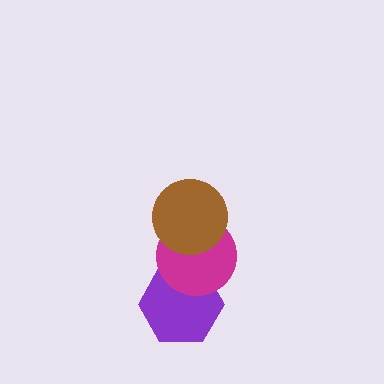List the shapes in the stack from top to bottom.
From top to bottom: the brown circle, the magenta circle, the purple hexagon.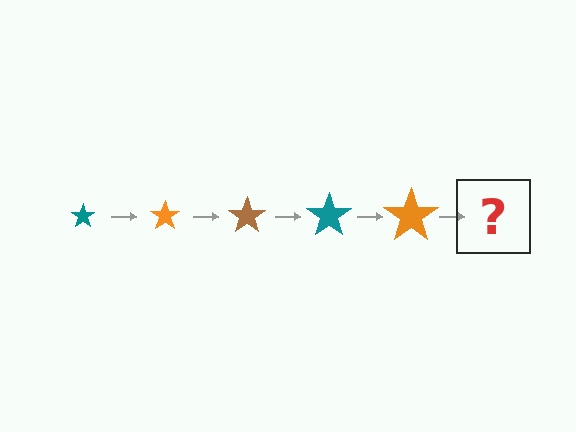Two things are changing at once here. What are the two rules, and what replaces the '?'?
The two rules are that the star grows larger each step and the color cycles through teal, orange, and brown. The '?' should be a brown star, larger than the previous one.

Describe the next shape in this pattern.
It should be a brown star, larger than the previous one.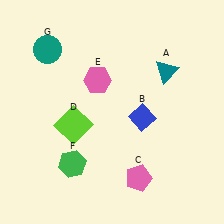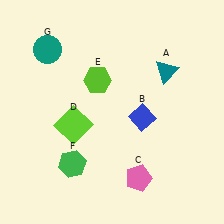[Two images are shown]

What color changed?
The hexagon (E) changed from pink in Image 1 to lime in Image 2.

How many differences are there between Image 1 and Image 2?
There is 1 difference between the two images.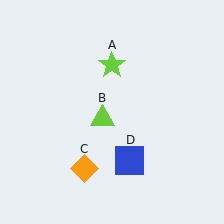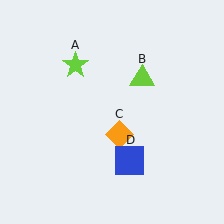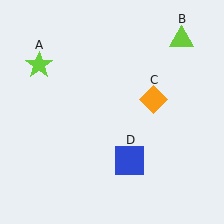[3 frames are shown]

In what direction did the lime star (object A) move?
The lime star (object A) moved left.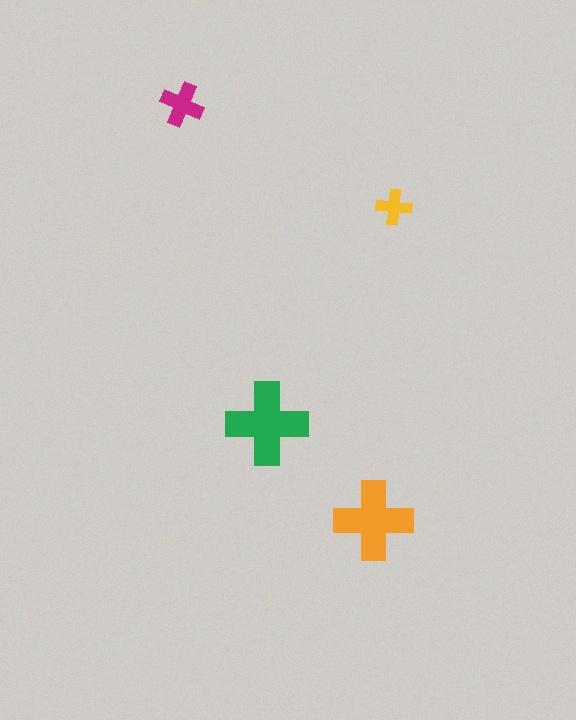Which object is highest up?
The magenta cross is topmost.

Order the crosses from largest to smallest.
the green one, the orange one, the magenta one, the yellow one.